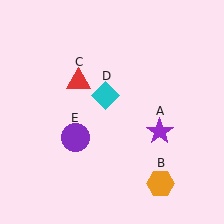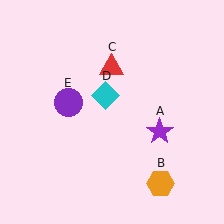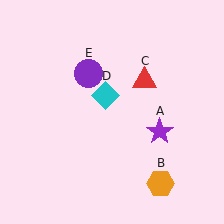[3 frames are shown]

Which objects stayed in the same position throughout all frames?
Purple star (object A) and orange hexagon (object B) and cyan diamond (object D) remained stationary.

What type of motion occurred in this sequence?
The red triangle (object C), purple circle (object E) rotated clockwise around the center of the scene.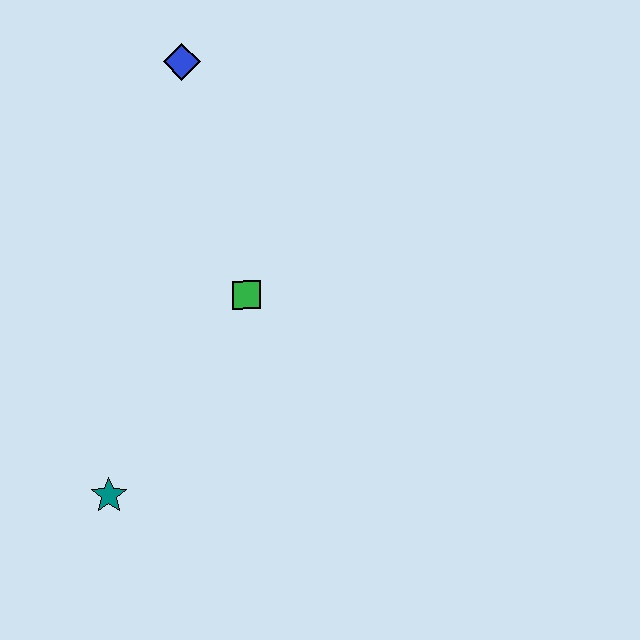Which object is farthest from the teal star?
The blue diamond is farthest from the teal star.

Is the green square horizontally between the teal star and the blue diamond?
No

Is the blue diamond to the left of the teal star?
No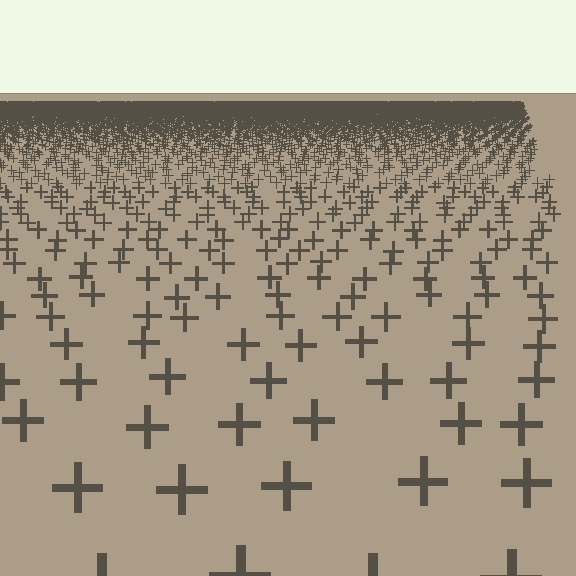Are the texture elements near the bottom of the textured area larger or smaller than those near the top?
Larger. Near the bottom, elements are closer to the viewer and appear at a bigger on-screen size.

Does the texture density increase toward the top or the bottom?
Density increases toward the top.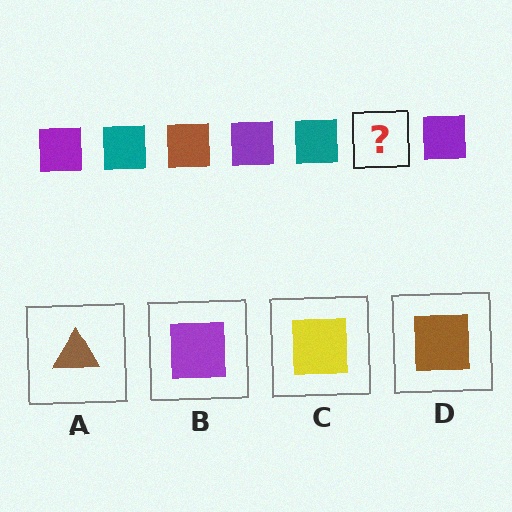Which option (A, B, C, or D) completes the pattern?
D.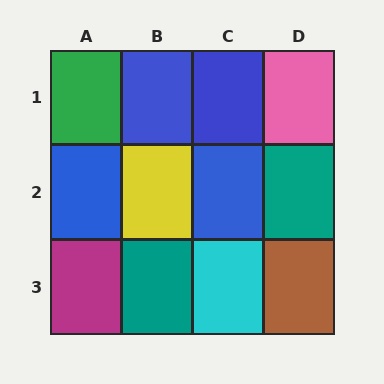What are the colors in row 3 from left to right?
Magenta, teal, cyan, brown.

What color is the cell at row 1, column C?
Blue.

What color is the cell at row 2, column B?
Yellow.